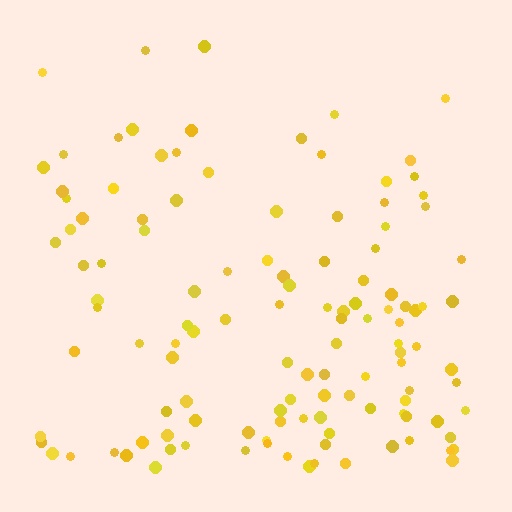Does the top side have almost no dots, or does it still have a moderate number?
Still a moderate number, just noticeably fewer than the bottom.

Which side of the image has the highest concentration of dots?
The bottom.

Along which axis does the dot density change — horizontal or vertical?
Vertical.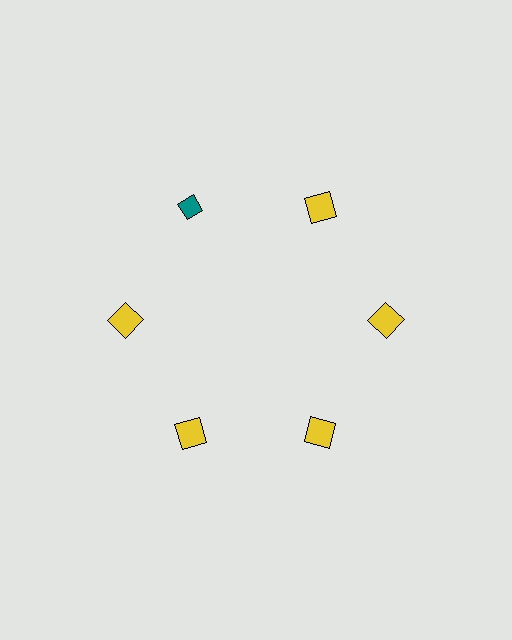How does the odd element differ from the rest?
It differs in both color (teal instead of yellow) and shape (diamond instead of square).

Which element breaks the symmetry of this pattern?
The teal diamond at roughly the 11 o'clock position breaks the symmetry. All other shapes are yellow squares.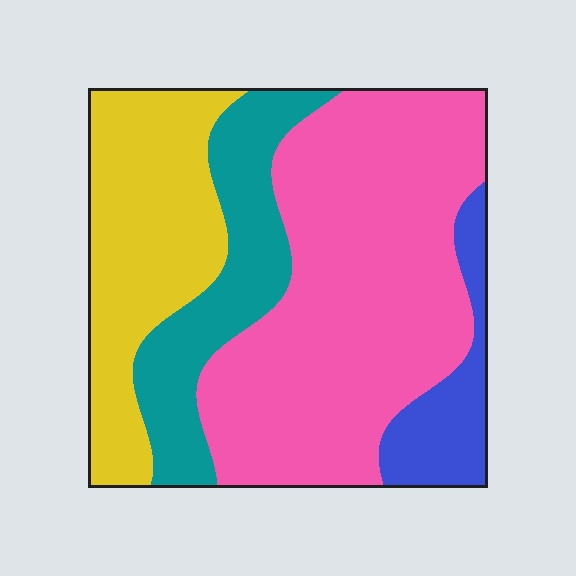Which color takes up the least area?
Blue, at roughly 10%.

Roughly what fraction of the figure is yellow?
Yellow takes up about one quarter (1/4) of the figure.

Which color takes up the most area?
Pink, at roughly 50%.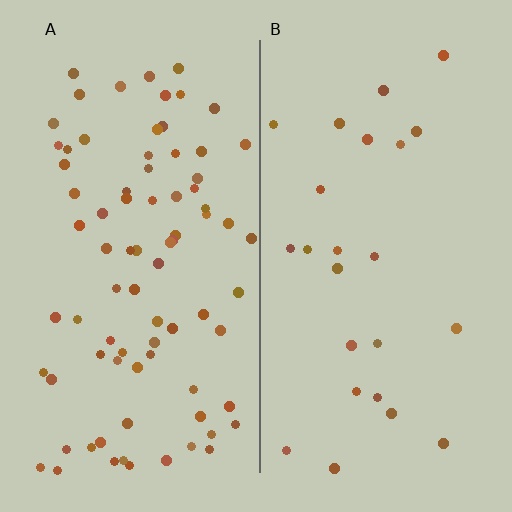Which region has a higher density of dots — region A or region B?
A (the left).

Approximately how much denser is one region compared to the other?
Approximately 3.3× — region A over region B.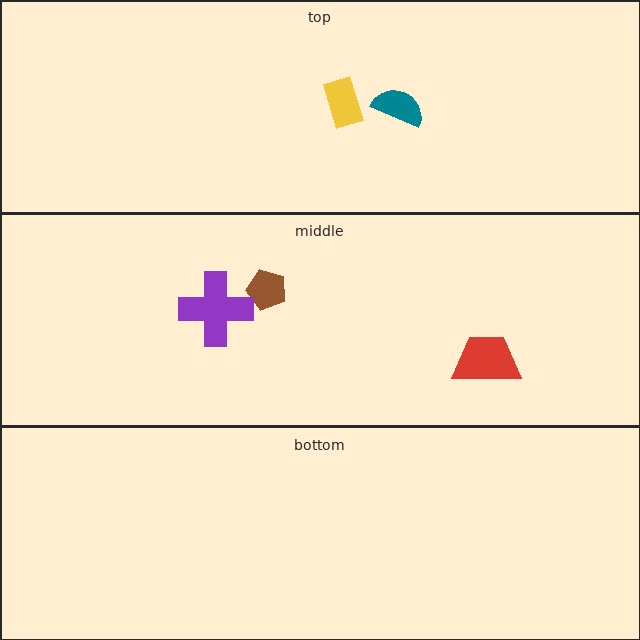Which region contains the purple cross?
The middle region.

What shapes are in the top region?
The teal semicircle, the yellow rectangle.